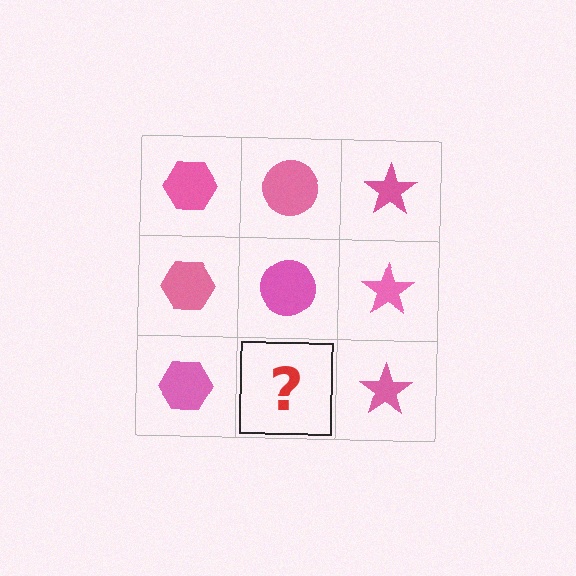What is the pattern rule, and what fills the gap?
The rule is that each column has a consistent shape. The gap should be filled with a pink circle.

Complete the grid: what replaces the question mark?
The question mark should be replaced with a pink circle.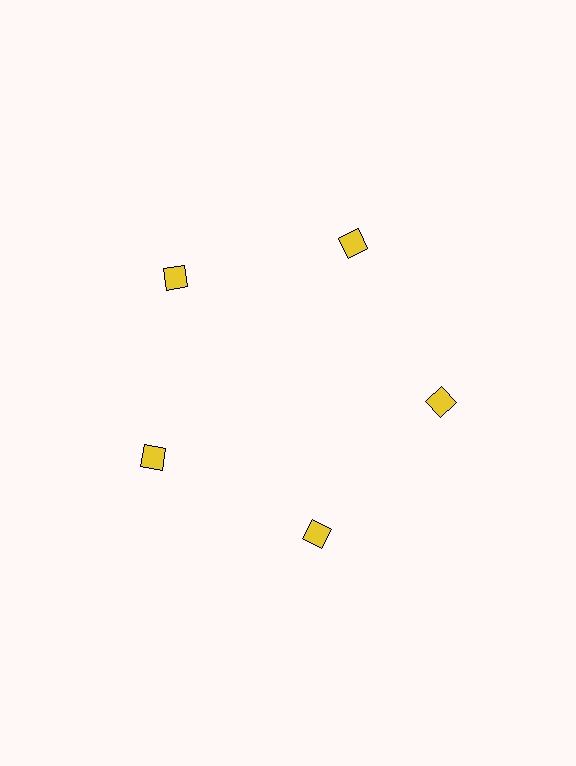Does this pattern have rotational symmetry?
Yes, this pattern has 5-fold rotational symmetry. It looks the same after rotating 72 degrees around the center.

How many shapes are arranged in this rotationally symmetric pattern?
There are 5 shapes, arranged in 5 groups of 1.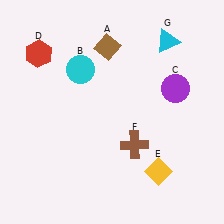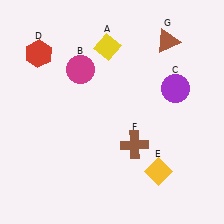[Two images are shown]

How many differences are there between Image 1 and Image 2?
There are 3 differences between the two images.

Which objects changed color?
A changed from brown to yellow. B changed from cyan to magenta. G changed from cyan to brown.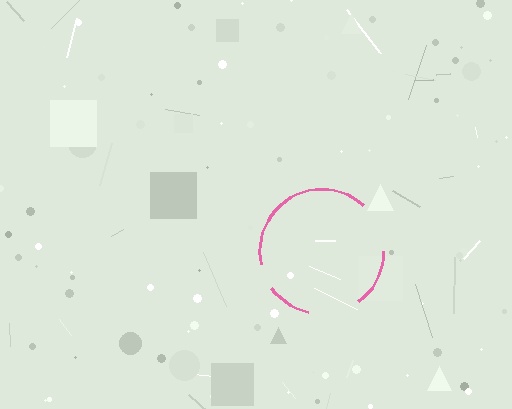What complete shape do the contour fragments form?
The contour fragments form a circle.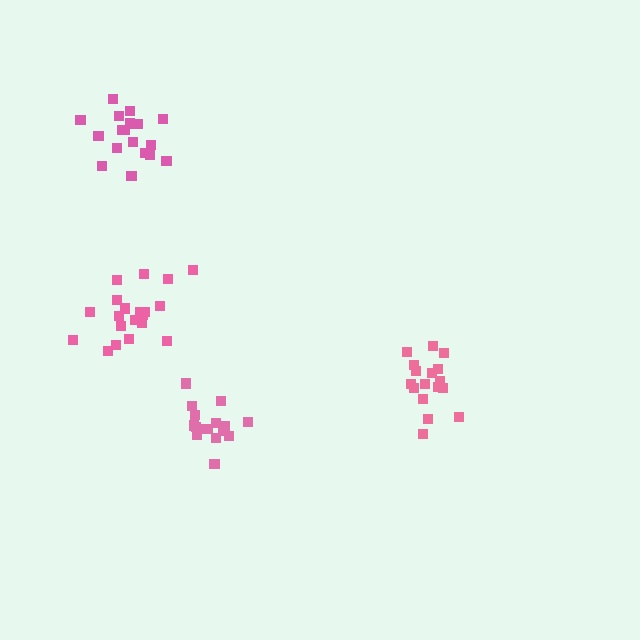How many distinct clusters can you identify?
There are 4 distinct clusters.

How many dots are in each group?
Group 1: 17 dots, Group 2: 20 dots, Group 3: 19 dots, Group 4: 17 dots (73 total).